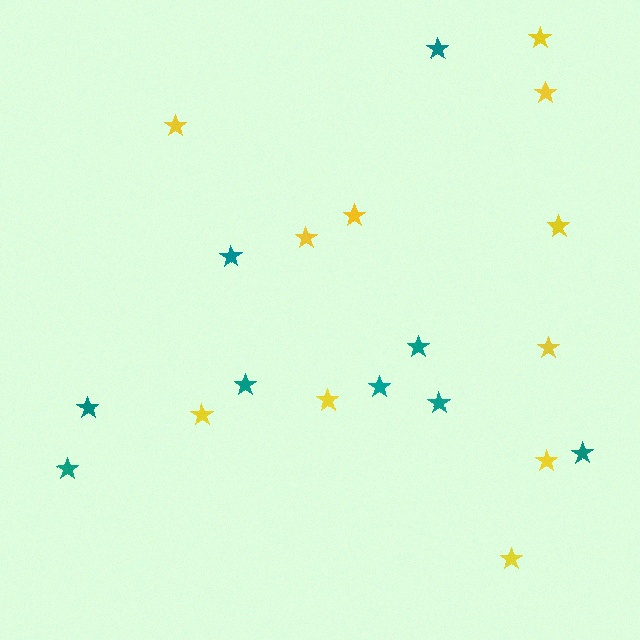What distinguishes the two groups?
There are 2 groups: one group of yellow stars (11) and one group of teal stars (9).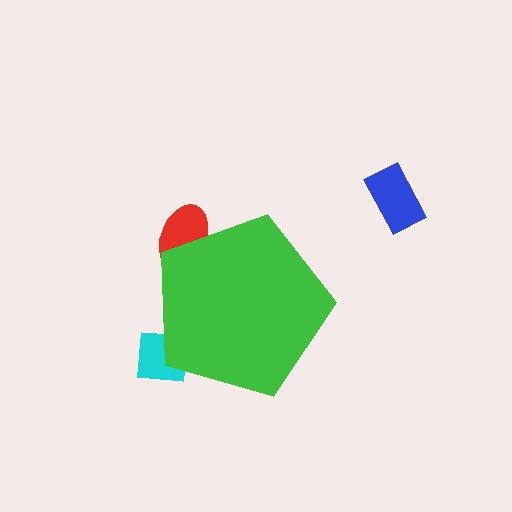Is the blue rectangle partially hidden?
No, the blue rectangle is fully visible.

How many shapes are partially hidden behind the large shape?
2 shapes are partially hidden.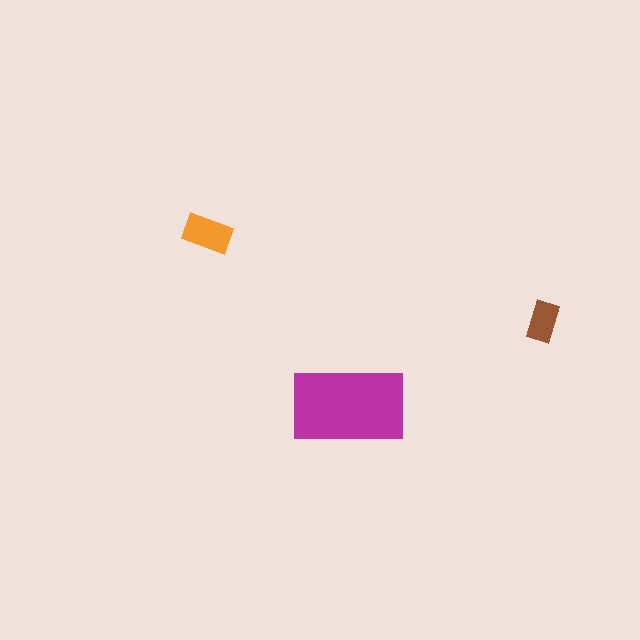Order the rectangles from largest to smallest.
the magenta one, the orange one, the brown one.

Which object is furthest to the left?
The orange rectangle is leftmost.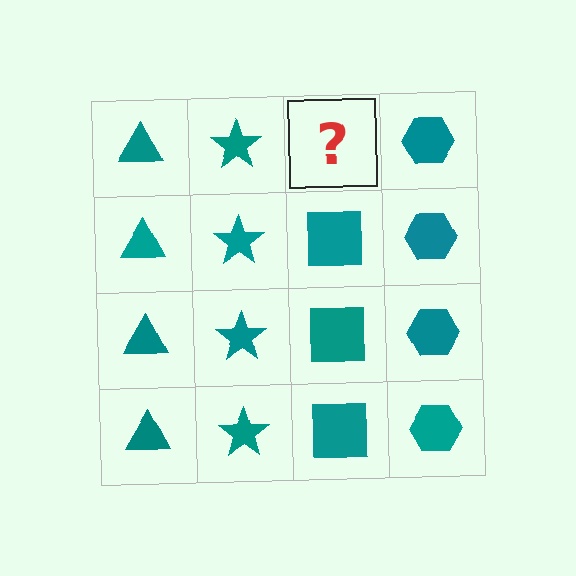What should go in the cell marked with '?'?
The missing cell should contain a teal square.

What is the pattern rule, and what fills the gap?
The rule is that each column has a consistent shape. The gap should be filled with a teal square.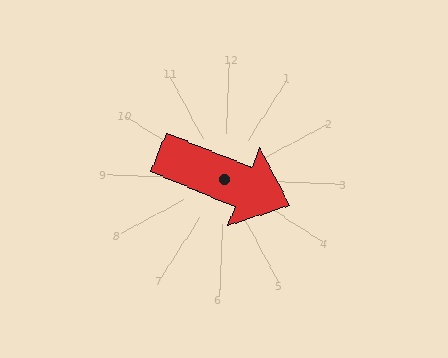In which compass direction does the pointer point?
East.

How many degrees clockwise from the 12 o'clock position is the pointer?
Approximately 110 degrees.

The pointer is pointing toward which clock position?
Roughly 4 o'clock.